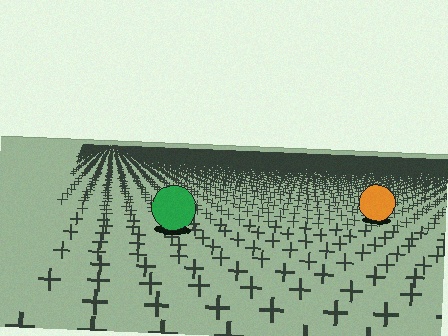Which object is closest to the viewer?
The green circle is closest. The texture marks near it are larger and more spread out.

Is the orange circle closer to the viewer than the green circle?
No. The green circle is closer — you can tell from the texture gradient: the ground texture is coarser near it.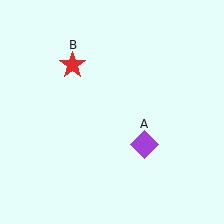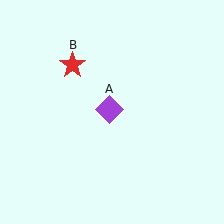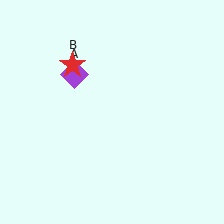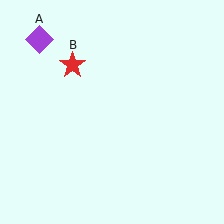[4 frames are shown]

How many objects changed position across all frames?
1 object changed position: purple diamond (object A).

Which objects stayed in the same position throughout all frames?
Red star (object B) remained stationary.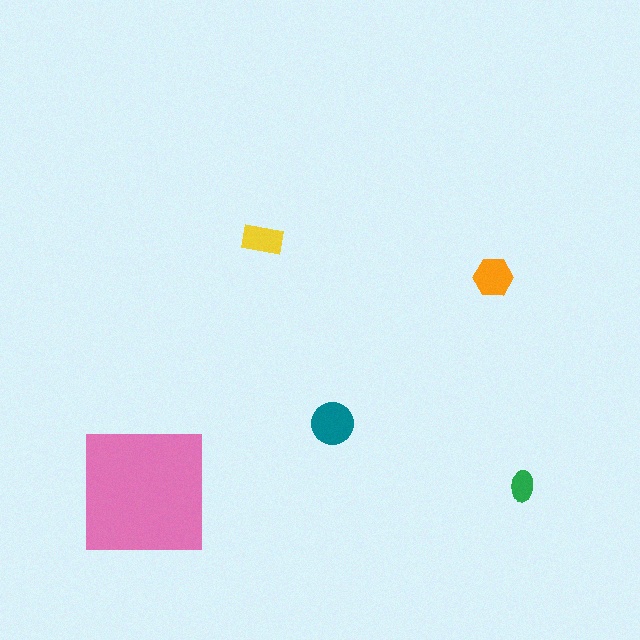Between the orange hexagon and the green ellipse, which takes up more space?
The orange hexagon.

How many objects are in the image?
There are 5 objects in the image.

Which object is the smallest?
The green ellipse.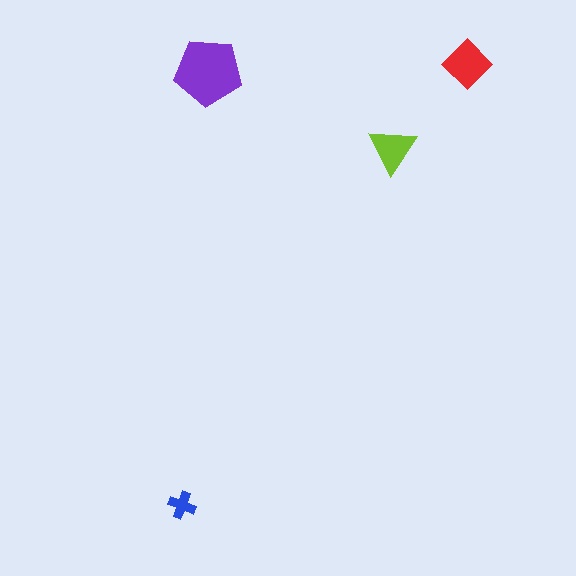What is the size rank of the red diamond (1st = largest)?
2nd.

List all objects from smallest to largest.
The blue cross, the lime triangle, the red diamond, the purple pentagon.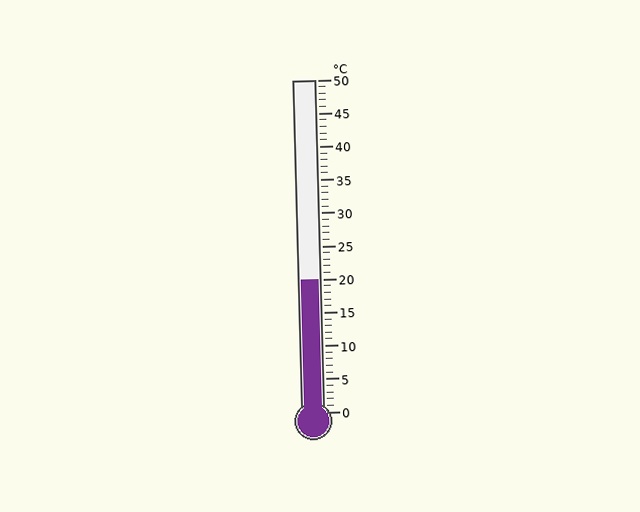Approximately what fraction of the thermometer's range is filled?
The thermometer is filled to approximately 40% of its range.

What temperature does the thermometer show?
The thermometer shows approximately 20°C.